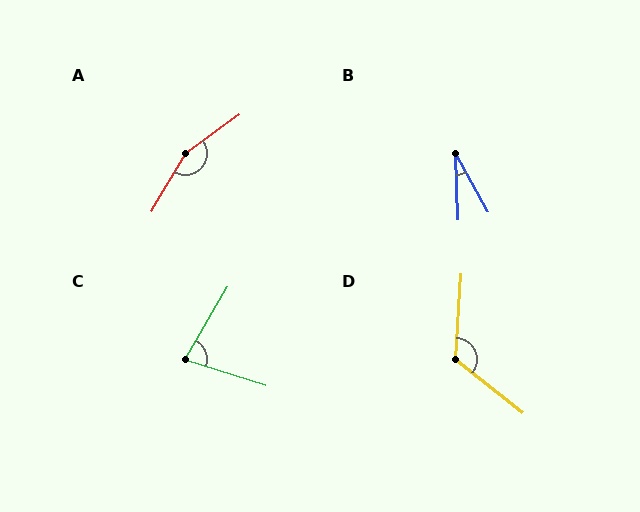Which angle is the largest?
A, at approximately 157 degrees.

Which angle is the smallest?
B, at approximately 28 degrees.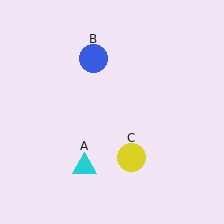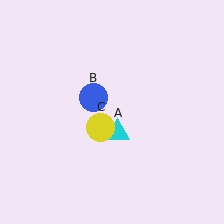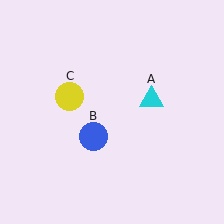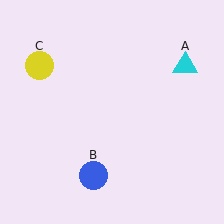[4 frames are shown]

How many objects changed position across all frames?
3 objects changed position: cyan triangle (object A), blue circle (object B), yellow circle (object C).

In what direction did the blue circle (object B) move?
The blue circle (object B) moved down.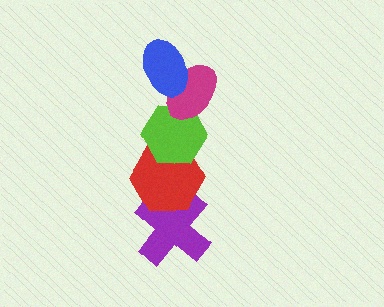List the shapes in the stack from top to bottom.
From top to bottom: the blue ellipse, the magenta ellipse, the lime hexagon, the red hexagon, the purple cross.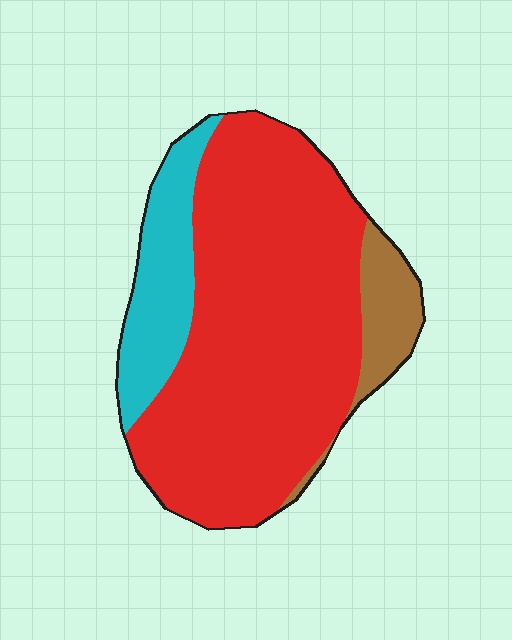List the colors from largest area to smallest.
From largest to smallest: red, cyan, brown.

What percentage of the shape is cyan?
Cyan covers about 15% of the shape.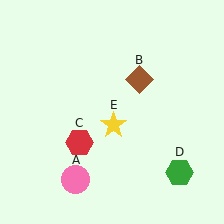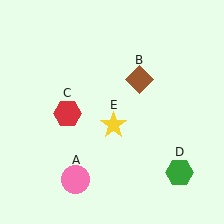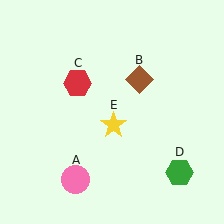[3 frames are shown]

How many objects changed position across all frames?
1 object changed position: red hexagon (object C).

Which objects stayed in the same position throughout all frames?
Pink circle (object A) and brown diamond (object B) and green hexagon (object D) and yellow star (object E) remained stationary.